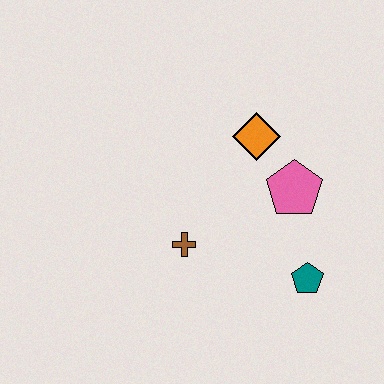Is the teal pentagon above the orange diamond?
No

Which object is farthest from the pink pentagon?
The brown cross is farthest from the pink pentagon.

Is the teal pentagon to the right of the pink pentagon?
Yes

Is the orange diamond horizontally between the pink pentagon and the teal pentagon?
No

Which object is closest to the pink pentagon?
The orange diamond is closest to the pink pentagon.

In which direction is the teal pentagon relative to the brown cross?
The teal pentagon is to the right of the brown cross.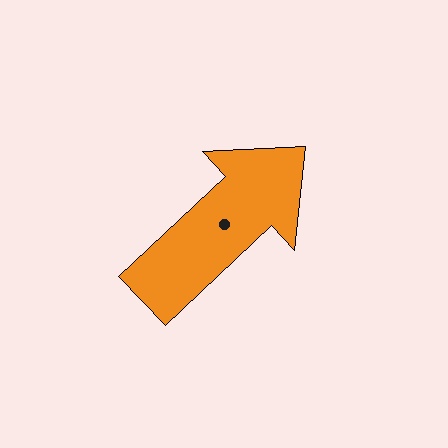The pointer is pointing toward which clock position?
Roughly 2 o'clock.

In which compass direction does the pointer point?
Northeast.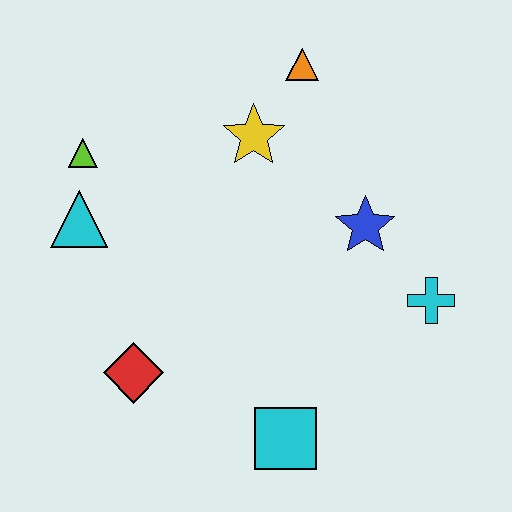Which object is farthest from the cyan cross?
The lime triangle is farthest from the cyan cross.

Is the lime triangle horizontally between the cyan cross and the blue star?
No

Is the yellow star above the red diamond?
Yes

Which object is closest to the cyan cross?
The blue star is closest to the cyan cross.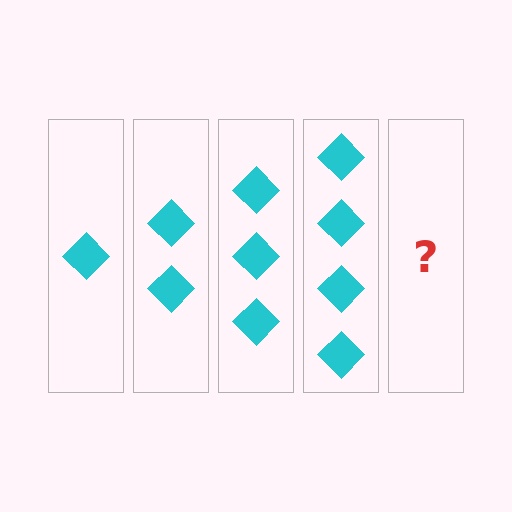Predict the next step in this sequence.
The next step is 5 diamonds.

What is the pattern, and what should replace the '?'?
The pattern is that each step adds one more diamond. The '?' should be 5 diamonds.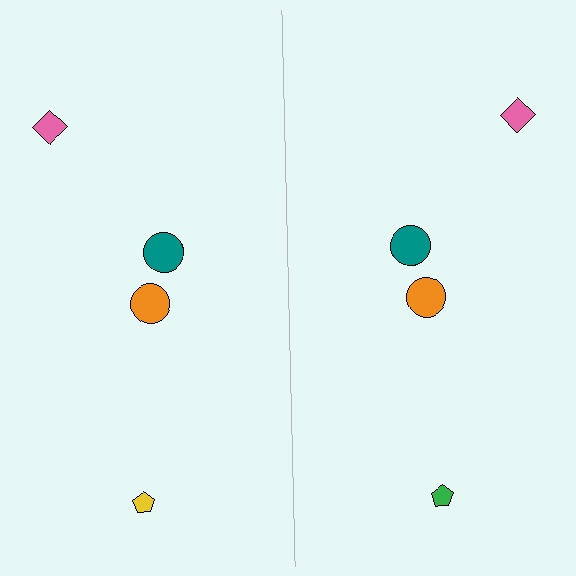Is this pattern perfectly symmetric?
No, the pattern is not perfectly symmetric. The green pentagon on the right side breaks the symmetry — its mirror counterpart is yellow.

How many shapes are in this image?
There are 8 shapes in this image.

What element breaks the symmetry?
The green pentagon on the right side breaks the symmetry — its mirror counterpart is yellow.